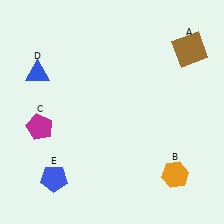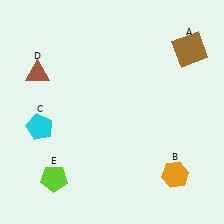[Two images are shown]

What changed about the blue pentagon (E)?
In Image 1, E is blue. In Image 2, it changed to lime.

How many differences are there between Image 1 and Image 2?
There are 3 differences between the two images.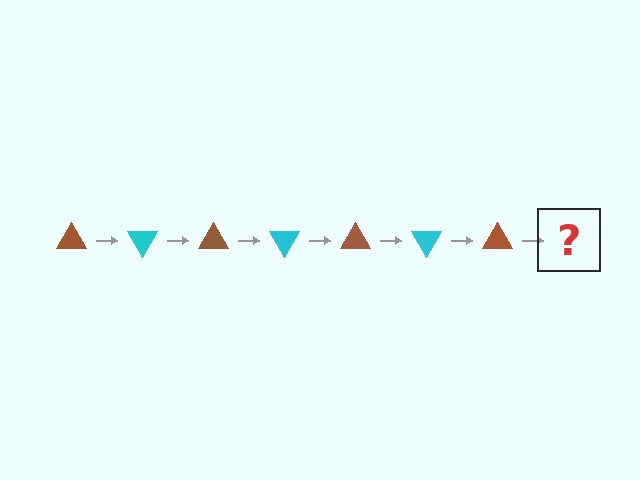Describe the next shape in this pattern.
It should be a cyan triangle, rotated 420 degrees from the start.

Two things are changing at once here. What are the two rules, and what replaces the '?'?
The two rules are that it rotates 60 degrees each step and the color cycles through brown and cyan. The '?' should be a cyan triangle, rotated 420 degrees from the start.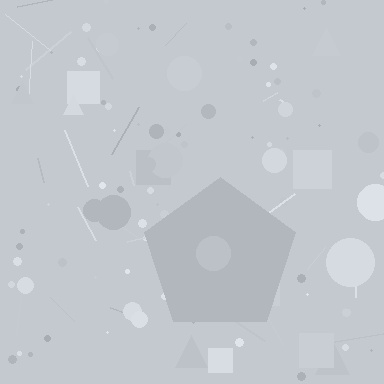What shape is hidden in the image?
A pentagon is hidden in the image.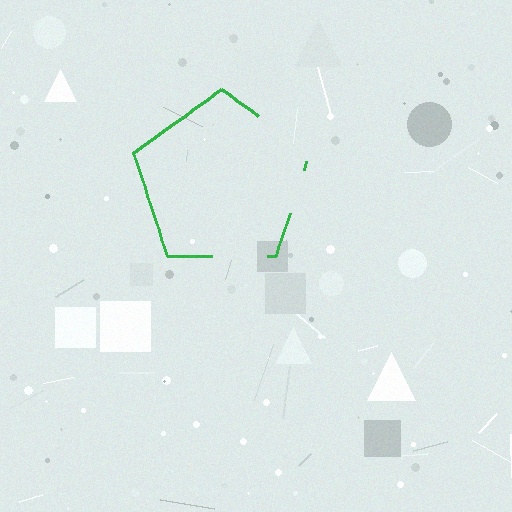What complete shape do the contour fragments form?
The contour fragments form a pentagon.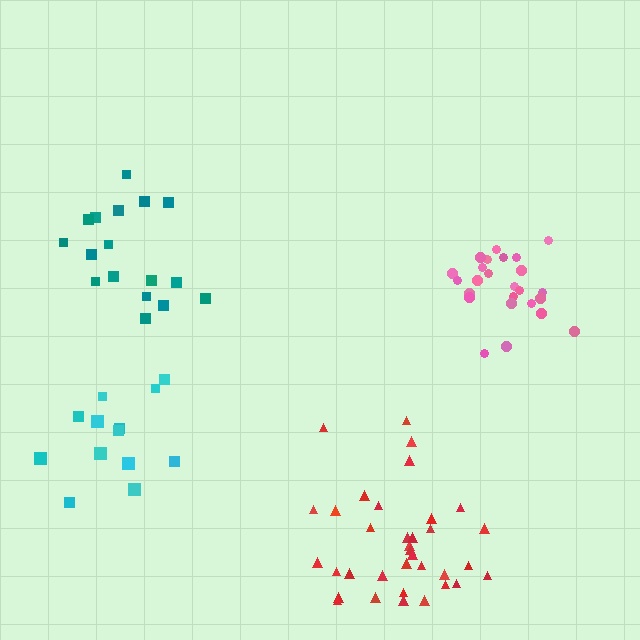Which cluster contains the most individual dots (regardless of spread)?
Red (35).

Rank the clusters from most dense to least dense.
pink, red, cyan, teal.